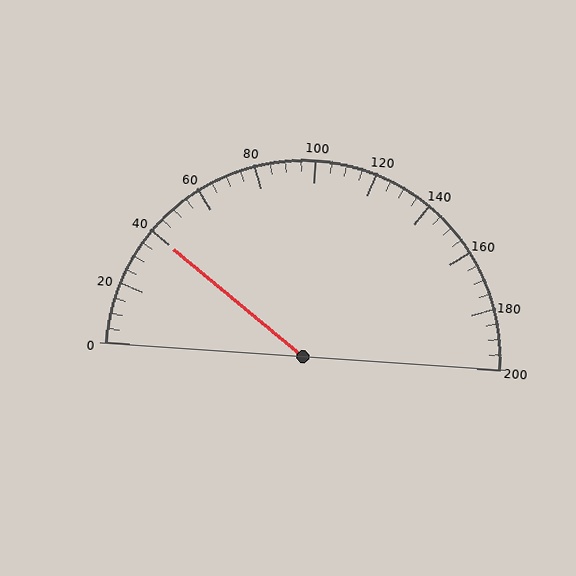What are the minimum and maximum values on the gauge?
The gauge ranges from 0 to 200.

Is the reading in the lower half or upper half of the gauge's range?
The reading is in the lower half of the range (0 to 200).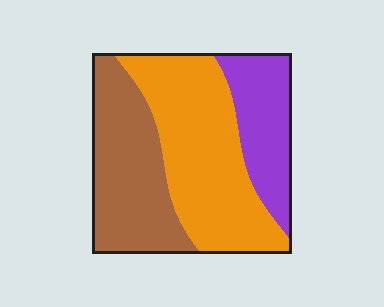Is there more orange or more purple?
Orange.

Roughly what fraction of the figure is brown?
Brown takes up about one third (1/3) of the figure.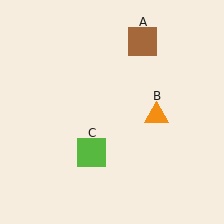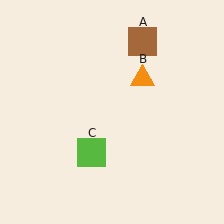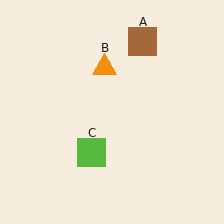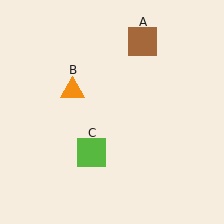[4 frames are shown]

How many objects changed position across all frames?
1 object changed position: orange triangle (object B).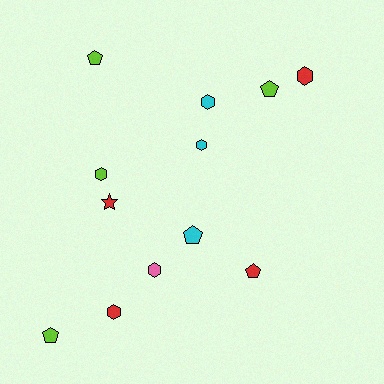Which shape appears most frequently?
Hexagon, with 6 objects.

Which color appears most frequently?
Red, with 4 objects.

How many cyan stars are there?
There are no cyan stars.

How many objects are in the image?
There are 12 objects.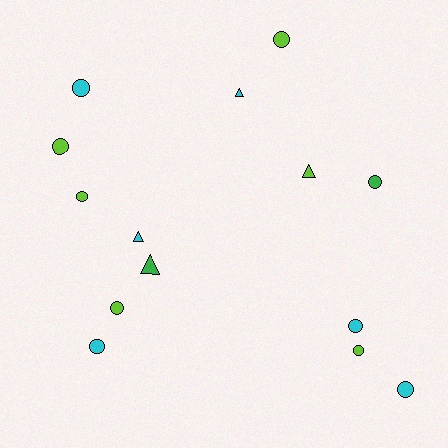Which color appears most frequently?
Lime, with 6 objects.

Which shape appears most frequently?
Circle, with 10 objects.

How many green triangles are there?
There is 1 green triangle.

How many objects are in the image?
There are 14 objects.